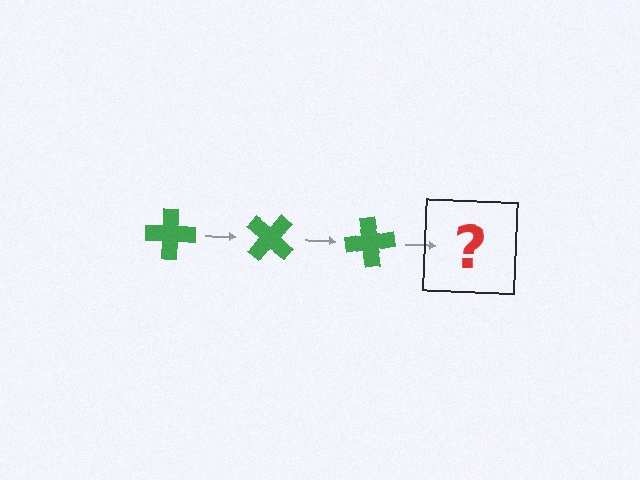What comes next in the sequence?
The next element should be a green cross rotated 120 degrees.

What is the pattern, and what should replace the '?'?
The pattern is that the cross rotates 40 degrees each step. The '?' should be a green cross rotated 120 degrees.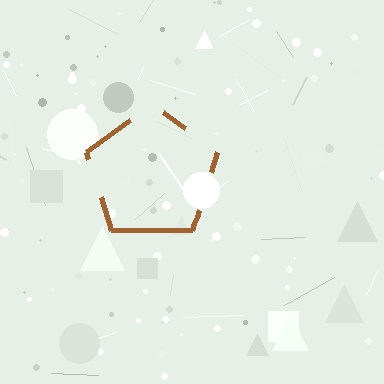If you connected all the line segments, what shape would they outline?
They would outline a pentagon.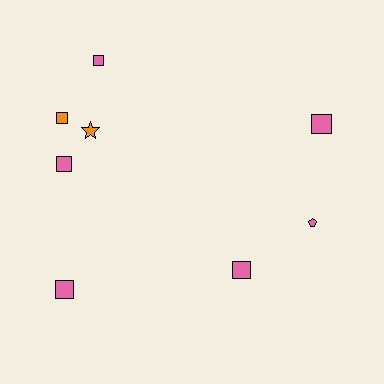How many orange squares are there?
There is 1 orange square.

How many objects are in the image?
There are 8 objects.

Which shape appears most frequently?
Square, with 6 objects.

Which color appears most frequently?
Pink, with 6 objects.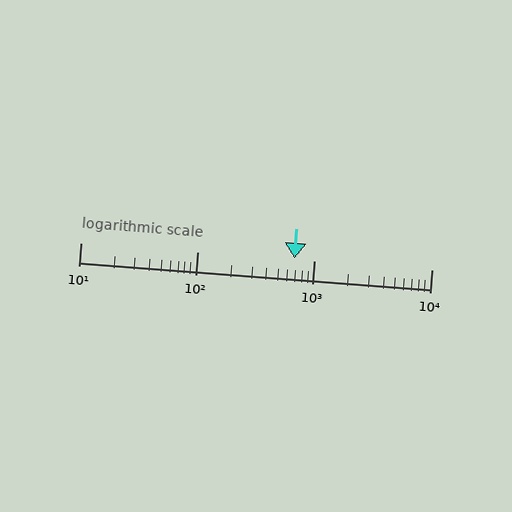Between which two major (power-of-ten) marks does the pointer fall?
The pointer is between 100 and 1000.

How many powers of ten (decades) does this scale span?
The scale spans 3 decades, from 10 to 10000.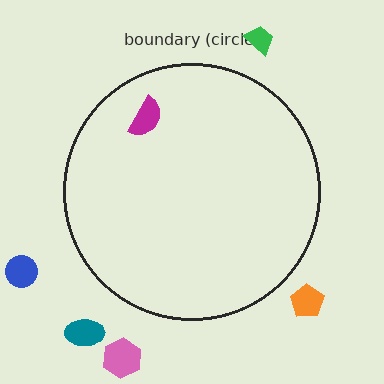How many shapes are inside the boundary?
1 inside, 5 outside.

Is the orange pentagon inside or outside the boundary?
Outside.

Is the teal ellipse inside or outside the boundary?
Outside.